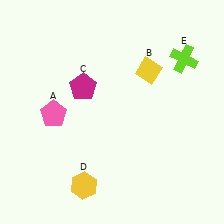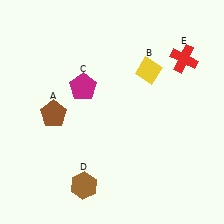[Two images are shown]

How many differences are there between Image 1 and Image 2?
There are 3 differences between the two images.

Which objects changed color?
A changed from pink to brown. D changed from yellow to brown. E changed from lime to red.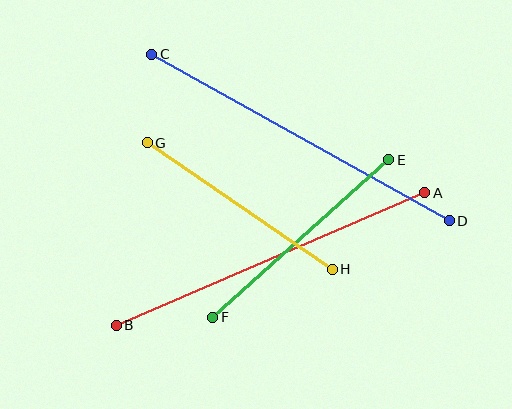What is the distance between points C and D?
The distance is approximately 341 pixels.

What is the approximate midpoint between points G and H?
The midpoint is at approximately (240, 206) pixels.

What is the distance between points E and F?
The distance is approximately 236 pixels.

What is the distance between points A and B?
The distance is approximately 336 pixels.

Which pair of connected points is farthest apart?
Points C and D are farthest apart.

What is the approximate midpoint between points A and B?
The midpoint is at approximately (270, 259) pixels.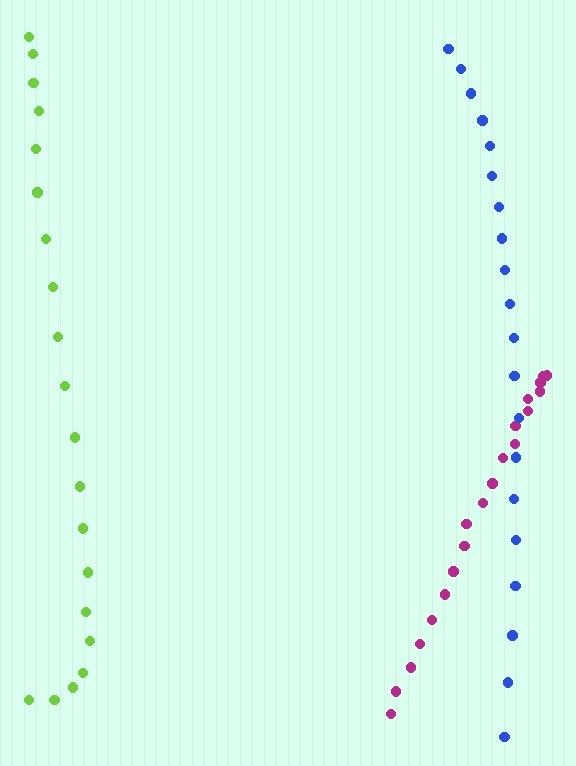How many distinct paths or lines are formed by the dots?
There are 3 distinct paths.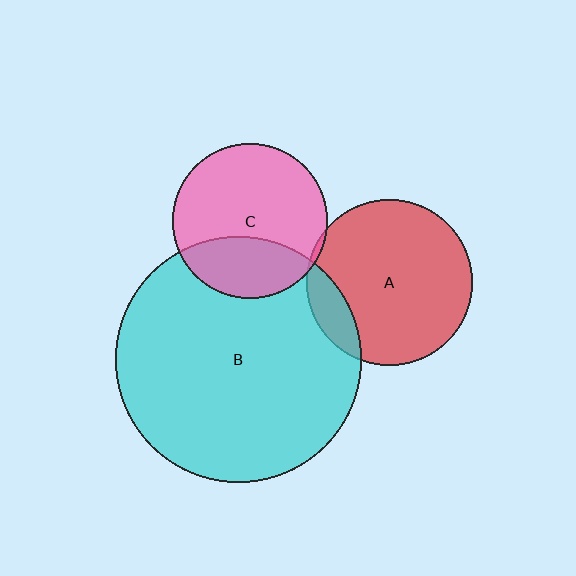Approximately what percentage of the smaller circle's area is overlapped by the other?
Approximately 5%.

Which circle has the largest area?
Circle B (cyan).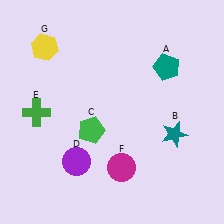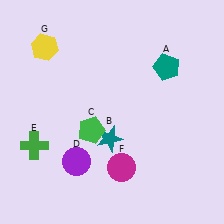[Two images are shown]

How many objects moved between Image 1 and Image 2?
2 objects moved between the two images.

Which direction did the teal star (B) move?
The teal star (B) moved left.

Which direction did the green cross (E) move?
The green cross (E) moved down.